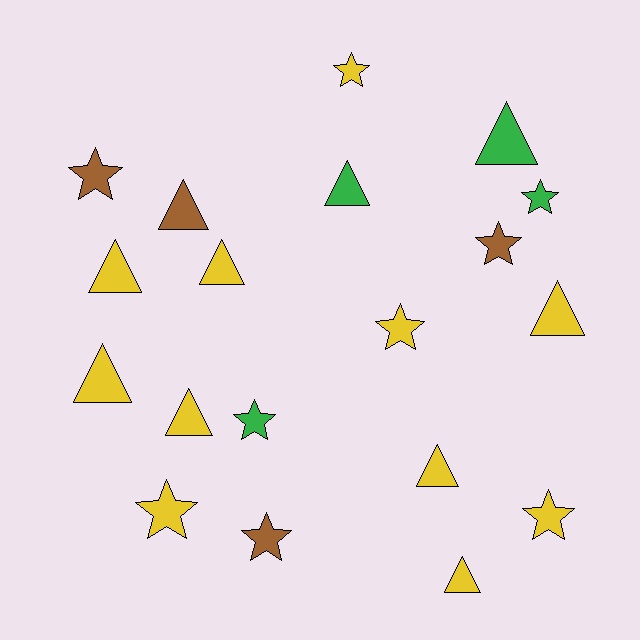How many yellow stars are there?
There are 4 yellow stars.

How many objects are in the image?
There are 19 objects.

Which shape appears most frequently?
Triangle, with 10 objects.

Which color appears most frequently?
Yellow, with 11 objects.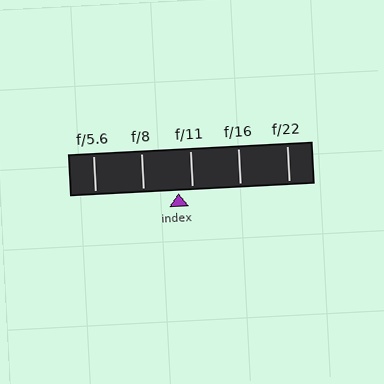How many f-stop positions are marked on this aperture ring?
There are 5 f-stop positions marked.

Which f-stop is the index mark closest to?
The index mark is closest to f/11.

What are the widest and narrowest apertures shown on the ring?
The widest aperture shown is f/5.6 and the narrowest is f/22.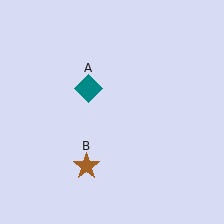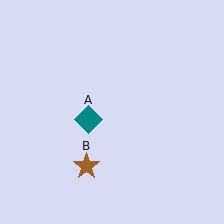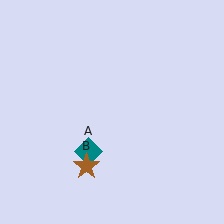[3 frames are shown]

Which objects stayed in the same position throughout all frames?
Brown star (object B) remained stationary.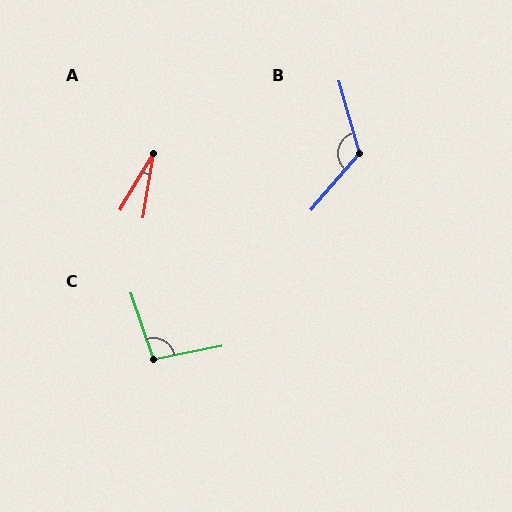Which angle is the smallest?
A, at approximately 21 degrees.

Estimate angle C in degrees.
Approximately 98 degrees.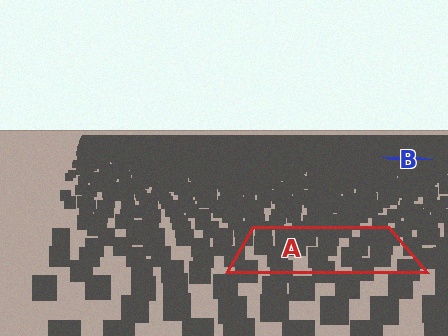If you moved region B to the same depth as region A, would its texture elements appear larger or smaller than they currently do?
They would appear larger. At a closer depth, the same texture elements are projected at a bigger on-screen size.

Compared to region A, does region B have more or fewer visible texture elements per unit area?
Region B has more texture elements per unit area — they are packed more densely because it is farther away.